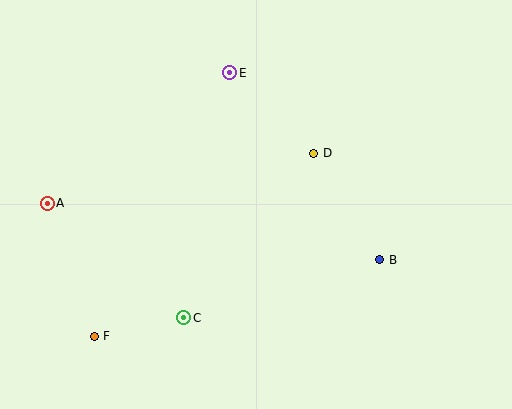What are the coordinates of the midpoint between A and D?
The midpoint between A and D is at (180, 178).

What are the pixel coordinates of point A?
Point A is at (47, 203).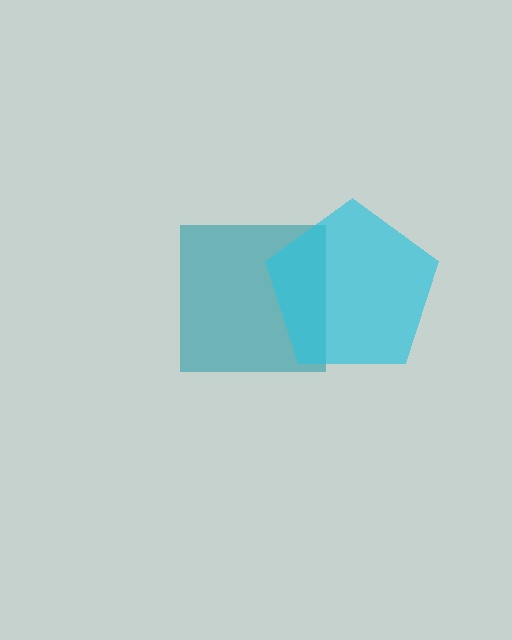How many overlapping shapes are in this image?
There are 2 overlapping shapes in the image.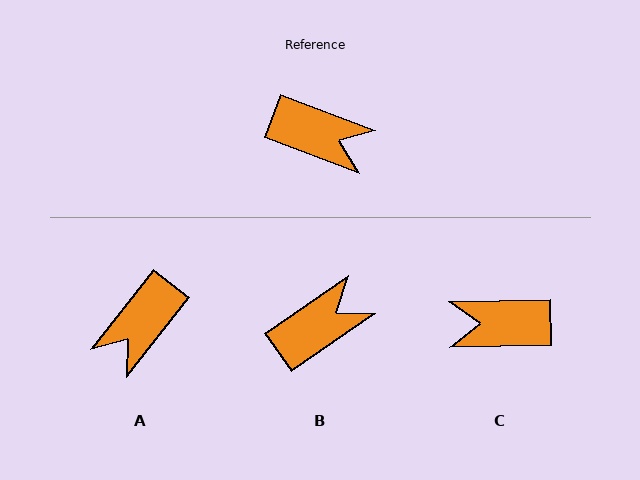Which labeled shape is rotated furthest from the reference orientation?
C, about 158 degrees away.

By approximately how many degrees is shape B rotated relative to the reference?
Approximately 55 degrees counter-clockwise.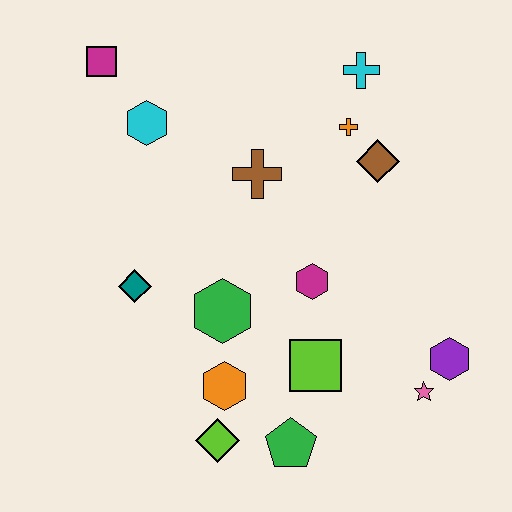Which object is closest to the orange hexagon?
The lime diamond is closest to the orange hexagon.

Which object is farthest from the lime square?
The magenta square is farthest from the lime square.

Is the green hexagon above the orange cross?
No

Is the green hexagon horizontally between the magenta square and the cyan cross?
Yes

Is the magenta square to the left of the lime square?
Yes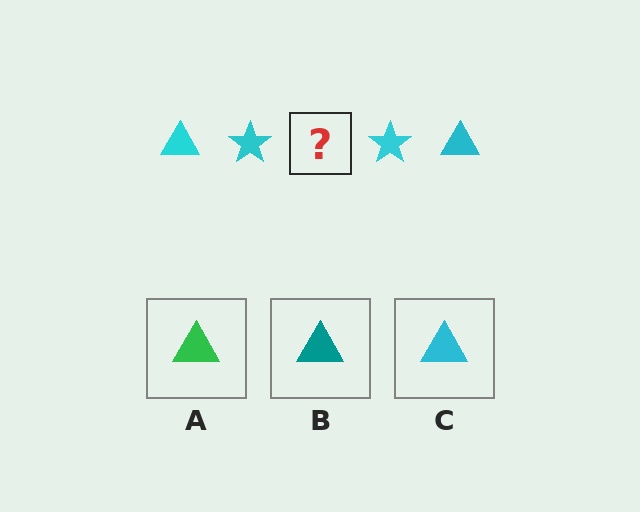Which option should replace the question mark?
Option C.